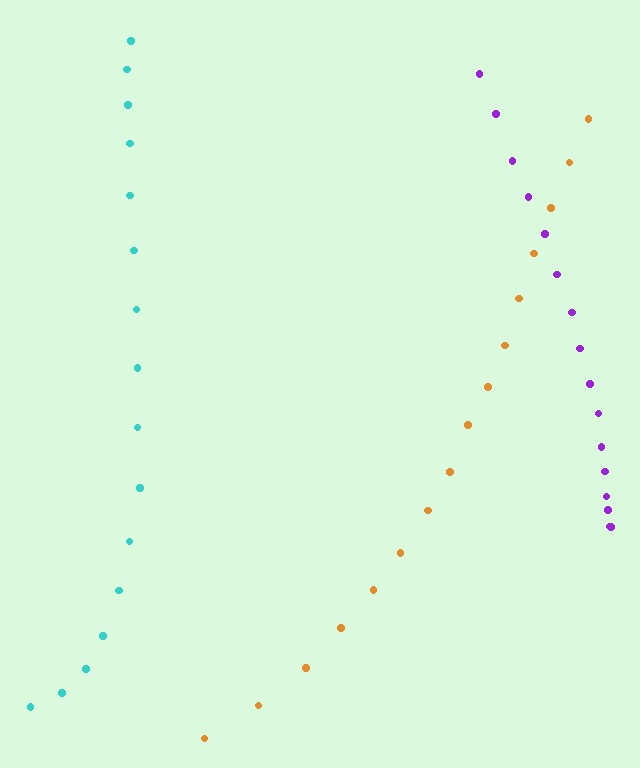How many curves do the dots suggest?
There are 3 distinct paths.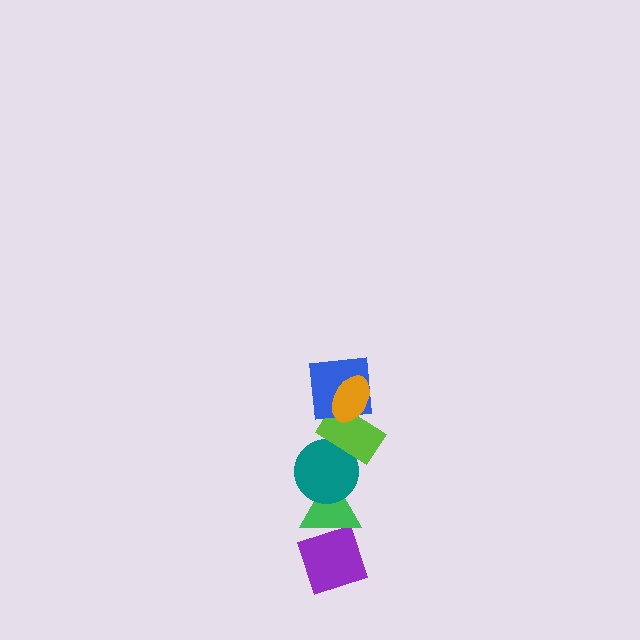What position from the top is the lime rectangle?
The lime rectangle is 3rd from the top.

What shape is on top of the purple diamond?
The green triangle is on top of the purple diamond.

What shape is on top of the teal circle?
The lime rectangle is on top of the teal circle.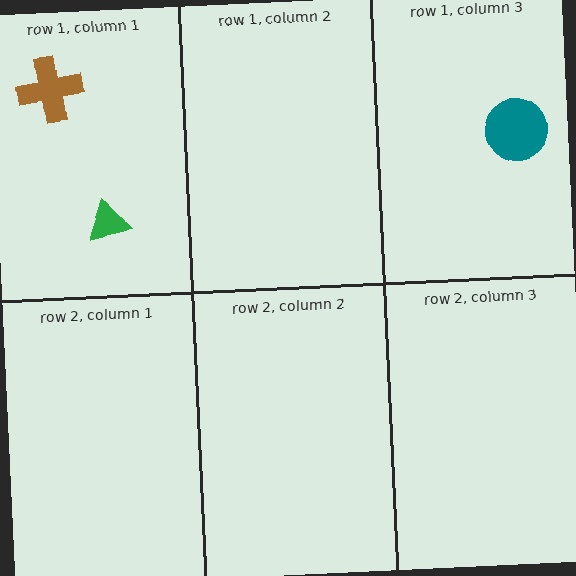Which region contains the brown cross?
The row 1, column 1 region.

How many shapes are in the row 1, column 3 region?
1.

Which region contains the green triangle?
The row 1, column 1 region.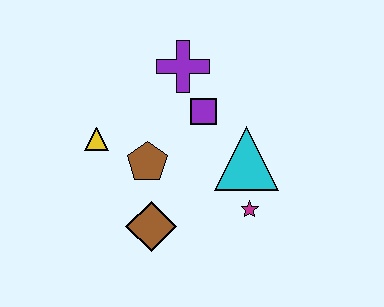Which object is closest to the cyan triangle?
The magenta star is closest to the cyan triangle.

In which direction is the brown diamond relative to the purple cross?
The brown diamond is below the purple cross.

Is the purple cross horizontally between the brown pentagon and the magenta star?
Yes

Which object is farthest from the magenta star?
The yellow triangle is farthest from the magenta star.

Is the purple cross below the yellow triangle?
No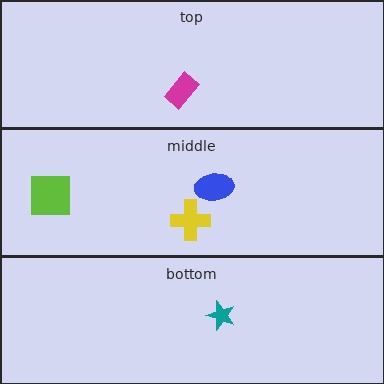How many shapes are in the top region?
1.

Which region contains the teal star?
The bottom region.